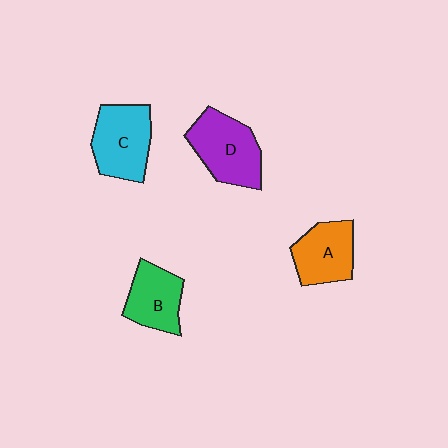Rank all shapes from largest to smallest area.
From largest to smallest: D (purple), C (cyan), A (orange), B (green).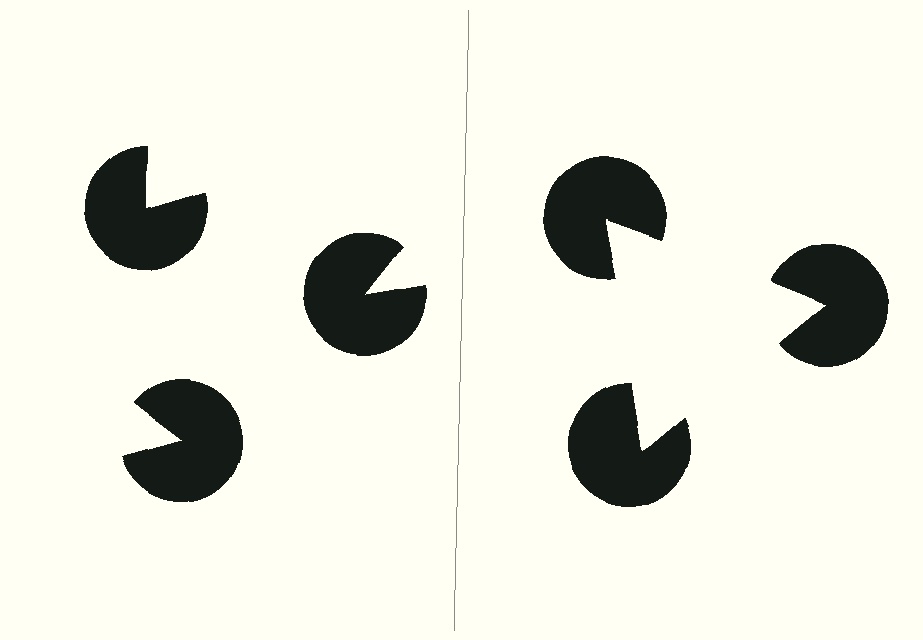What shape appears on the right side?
An illusory triangle.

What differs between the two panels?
The pac-man discs are positioned identically on both sides; only the wedge orientations differ. On the right they align to a triangle; on the left they are misaligned.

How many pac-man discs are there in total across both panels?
6 — 3 on each side.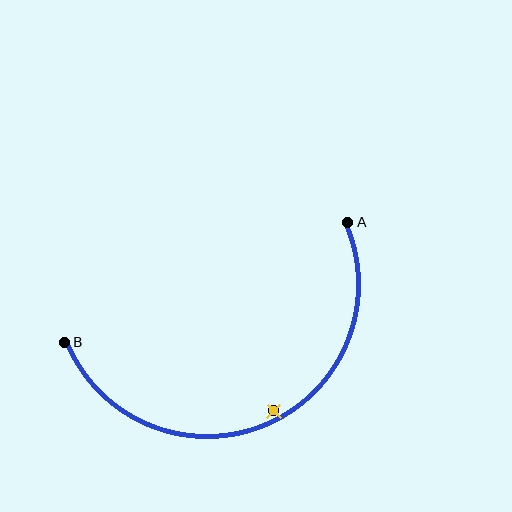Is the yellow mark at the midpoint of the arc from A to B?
No — the yellow mark does not lie on the arc at all. It sits slightly inside the curve.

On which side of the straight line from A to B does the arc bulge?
The arc bulges below the straight line connecting A and B.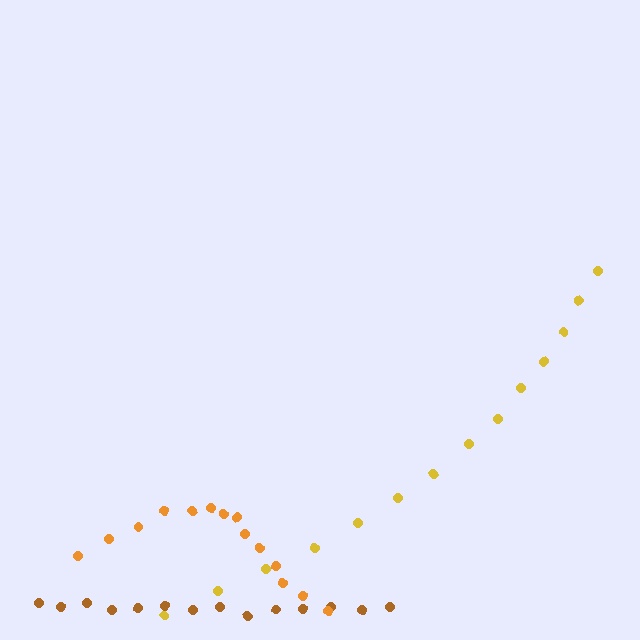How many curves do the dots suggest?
There are 3 distinct paths.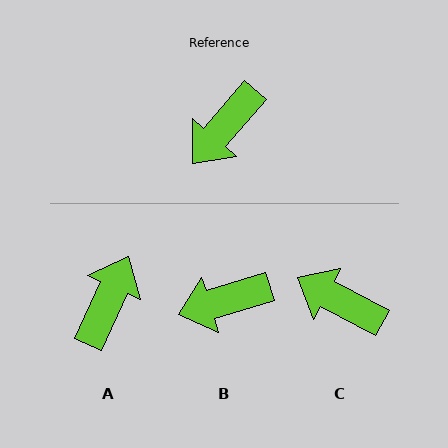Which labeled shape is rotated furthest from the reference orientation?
A, about 164 degrees away.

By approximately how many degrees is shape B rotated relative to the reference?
Approximately 33 degrees clockwise.